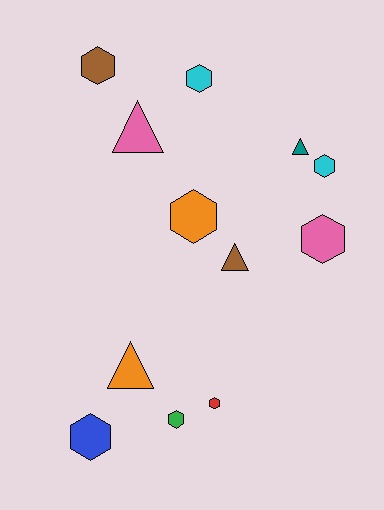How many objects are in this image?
There are 12 objects.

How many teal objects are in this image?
There is 1 teal object.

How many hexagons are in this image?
There are 8 hexagons.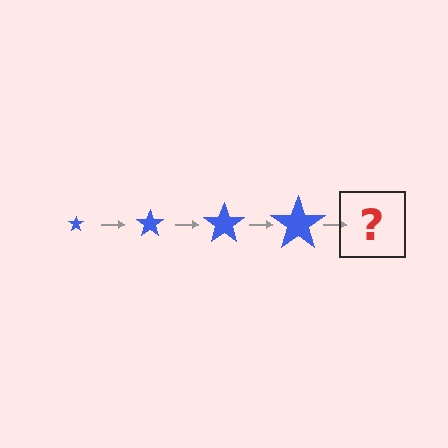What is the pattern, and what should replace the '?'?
The pattern is that the star gets progressively larger each step. The '?' should be a blue star, larger than the previous one.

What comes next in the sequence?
The next element should be a blue star, larger than the previous one.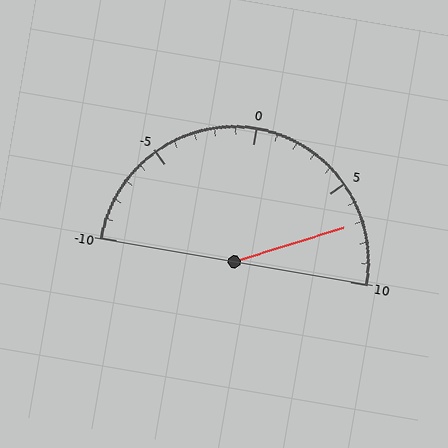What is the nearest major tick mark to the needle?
The nearest major tick mark is 5.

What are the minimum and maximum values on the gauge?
The gauge ranges from -10 to 10.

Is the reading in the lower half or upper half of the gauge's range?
The reading is in the upper half of the range (-10 to 10).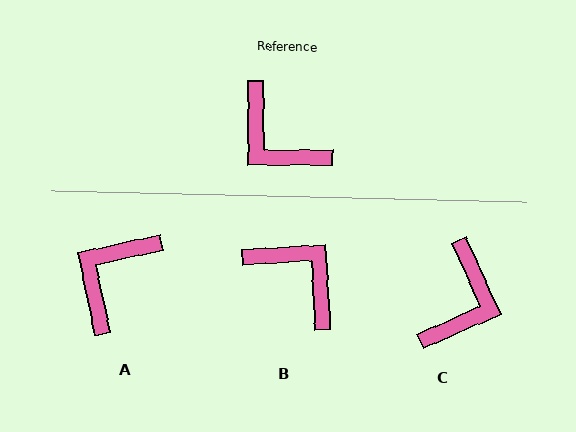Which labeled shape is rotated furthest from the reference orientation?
B, about 177 degrees away.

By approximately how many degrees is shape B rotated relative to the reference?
Approximately 177 degrees clockwise.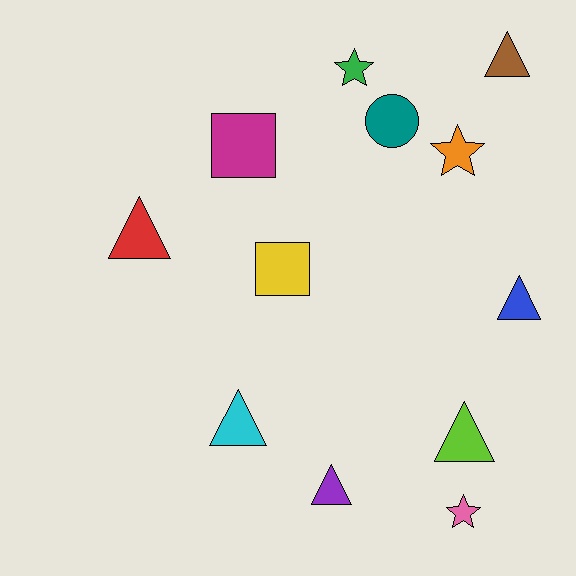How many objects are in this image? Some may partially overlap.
There are 12 objects.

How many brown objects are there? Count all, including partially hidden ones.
There is 1 brown object.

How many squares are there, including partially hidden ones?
There are 2 squares.